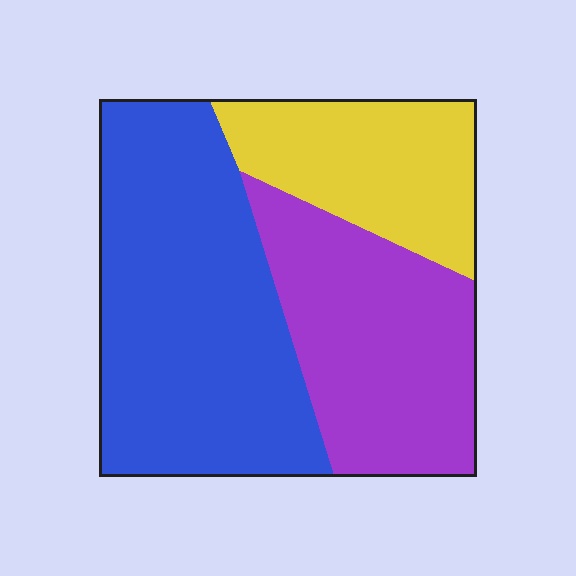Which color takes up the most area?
Blue, at roughly 45%.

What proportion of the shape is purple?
Purple covers about 30% of the shape.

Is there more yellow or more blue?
Blue.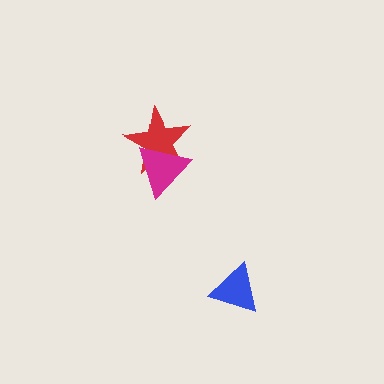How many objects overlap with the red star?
1 object overlaps with the red star.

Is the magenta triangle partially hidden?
No, no other shape covers it.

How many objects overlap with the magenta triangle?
1 object overlaps with the magenta triangle.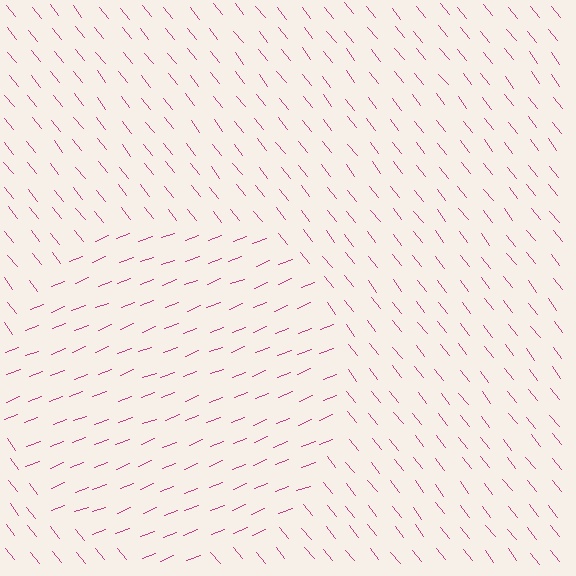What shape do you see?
I see a circle.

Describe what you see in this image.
The image is filled with small magenta line segments. A circle region in the image has lines oriented differently from the surrounding lines, creating a visible texture boundary.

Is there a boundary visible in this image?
Yes, there is a texture boundary formed by a change in line orientation.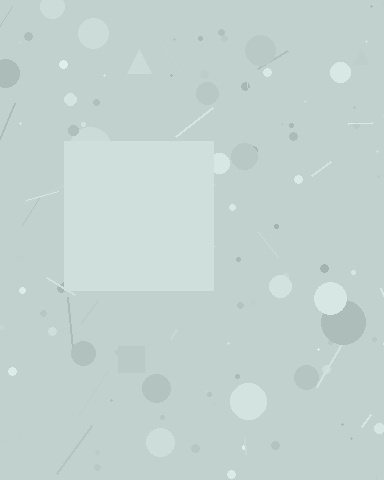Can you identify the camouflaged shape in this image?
The camouflaged shape is a square.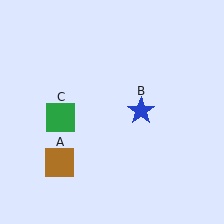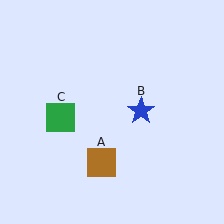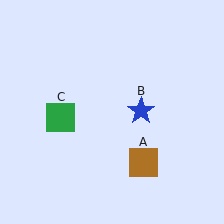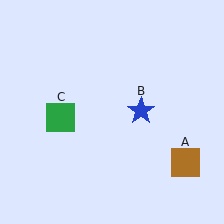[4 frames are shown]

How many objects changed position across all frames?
1 object changed position: brown square (object A).